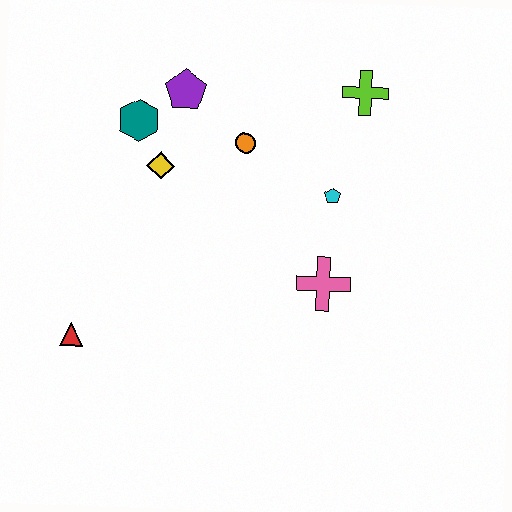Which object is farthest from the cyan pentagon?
The red triangle is farthest from the cyan pentagon.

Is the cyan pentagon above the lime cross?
No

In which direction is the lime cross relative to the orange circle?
The lime cross is to the right of the orange circle.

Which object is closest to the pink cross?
The cyan pentagon is closest to the pink cross.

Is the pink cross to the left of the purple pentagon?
No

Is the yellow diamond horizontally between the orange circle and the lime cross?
No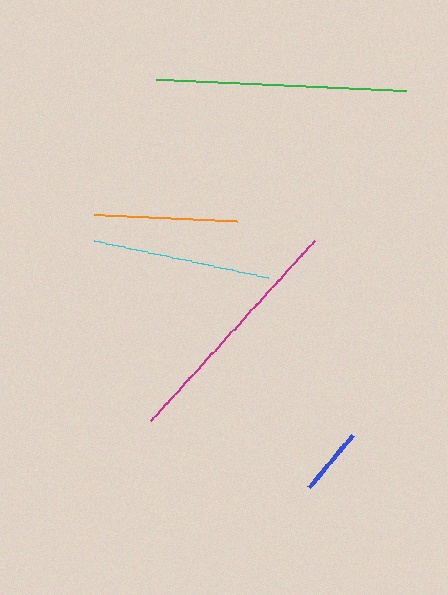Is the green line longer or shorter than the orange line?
The green line is longer than the orange line.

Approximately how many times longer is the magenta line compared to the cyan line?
The magenta line is approximately 1.4 times the length of the cyan line.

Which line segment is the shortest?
The blue line is the shortest at approximately 68 pixels.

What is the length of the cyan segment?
The cyan segment is approximately 177 pixels long.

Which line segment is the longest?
The green line is the longest at approximately 250 pixels.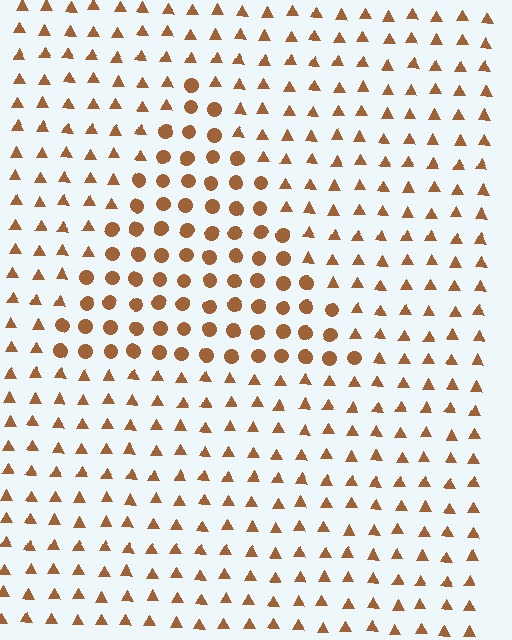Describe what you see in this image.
The image is filled with small brown elements arranged in a uniform grid. A triangle-shaped region contains circles, while the surrounding area contains triangles. The boundary is defined purely by the change in element shape.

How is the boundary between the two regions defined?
The boundary is defined by a change in element shape: circles inside vs. triangles outside. All elements share the same color and spacing.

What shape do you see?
I see a triangle.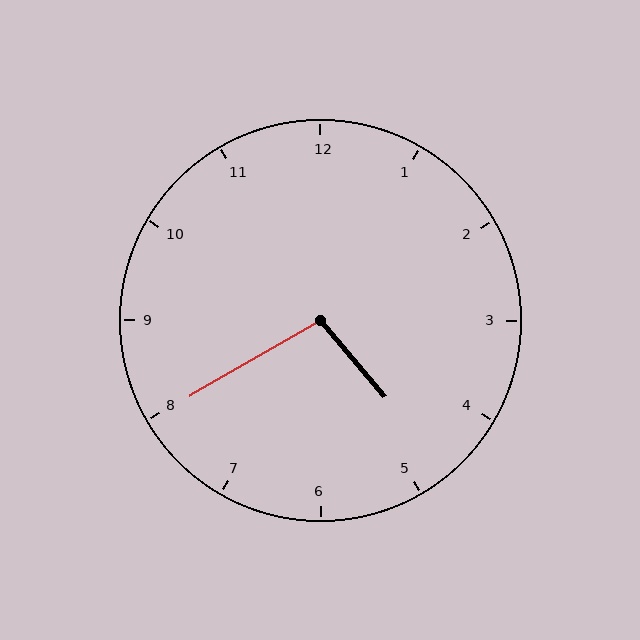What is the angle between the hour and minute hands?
Approximately 100 degrees.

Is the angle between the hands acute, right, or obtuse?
It is obtuse.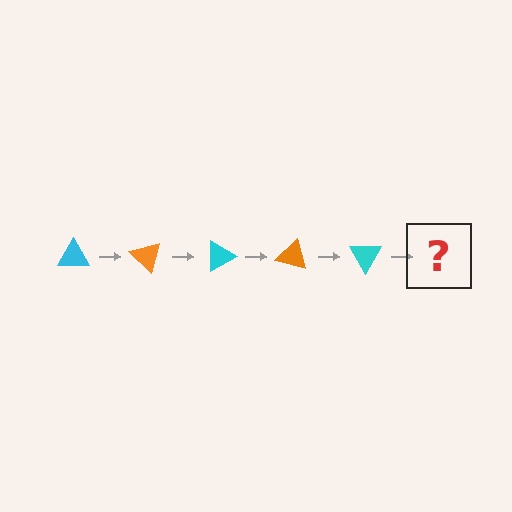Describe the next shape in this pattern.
It should be an orange triangle, rotated 225 degrees from the start.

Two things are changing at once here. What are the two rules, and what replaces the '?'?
The two rules are that it rotates 45 degrees each step and the color cycles through cyan and orange. The '?' should be an orange triangle, rotated 225 degrees from the start.